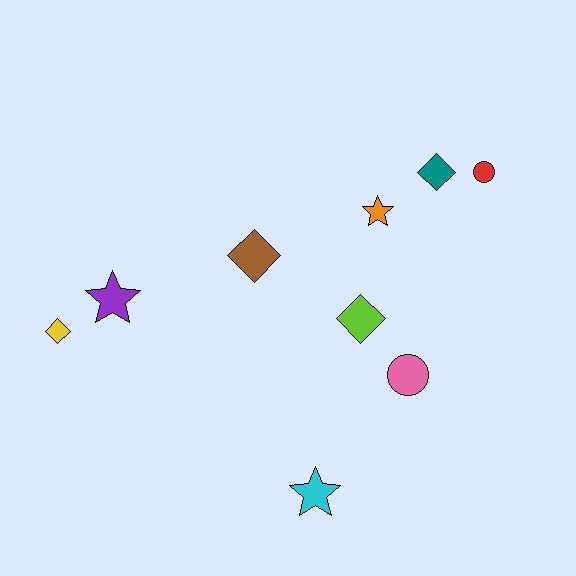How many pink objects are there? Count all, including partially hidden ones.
There is 1 pink object.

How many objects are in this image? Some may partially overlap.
There are 9 objects.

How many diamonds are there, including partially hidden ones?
There are 4 diamonds.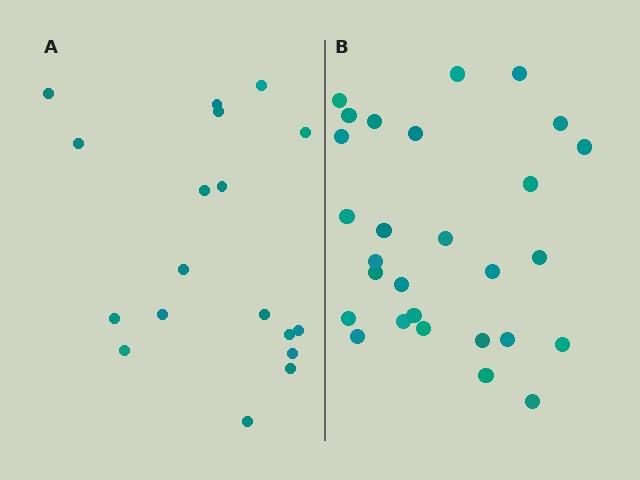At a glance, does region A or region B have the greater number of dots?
Region B (the right region) has more dots.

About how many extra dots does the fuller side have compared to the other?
Region B has roughly 10 or so more dots than region A.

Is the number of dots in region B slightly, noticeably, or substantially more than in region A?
Region B has substantially more. The ratio is roughly 1.6 to 1.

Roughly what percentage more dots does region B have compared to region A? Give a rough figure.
About 55% more.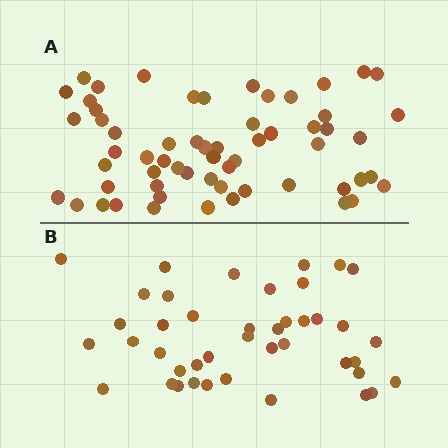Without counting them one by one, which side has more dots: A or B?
Region A (the top region) has more dots.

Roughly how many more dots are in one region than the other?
Region A has approximately 20 more dots than region B.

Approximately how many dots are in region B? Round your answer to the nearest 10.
About 40 dots. (The exact count is 42, which rounds to 40.)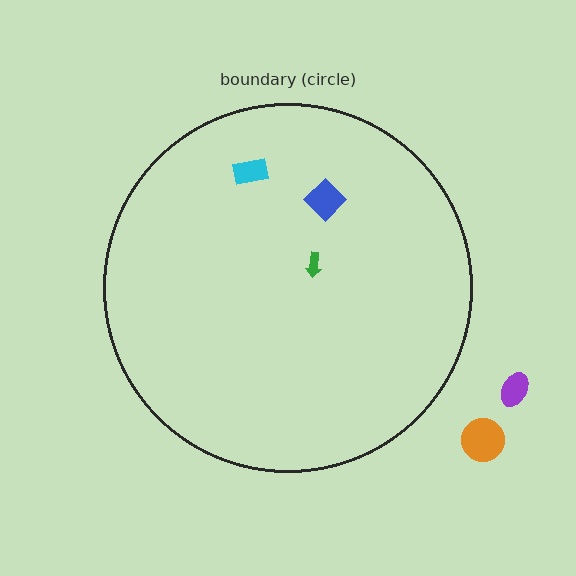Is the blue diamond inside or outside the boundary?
Inside.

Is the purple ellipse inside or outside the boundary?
Outside.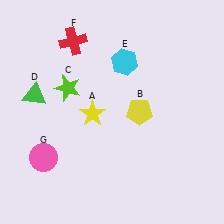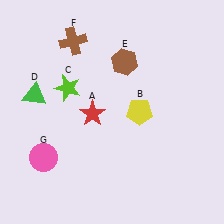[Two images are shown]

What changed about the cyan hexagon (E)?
In Image 1, E is cyan. In Image 2, it changed to brown.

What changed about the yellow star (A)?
In Image 1, A is yellow. In Image 2, it changed to red.